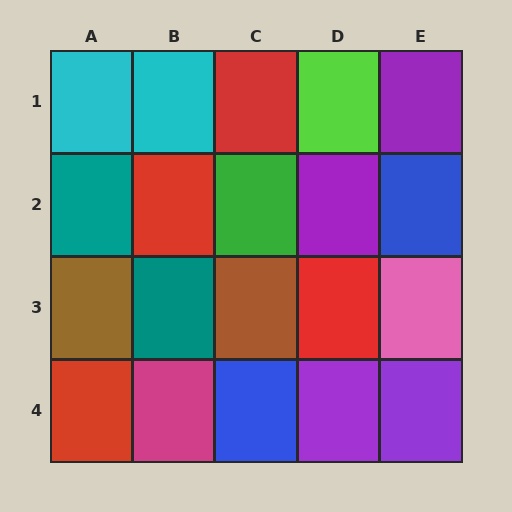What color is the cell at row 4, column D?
Purple.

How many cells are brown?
2 cells are brown.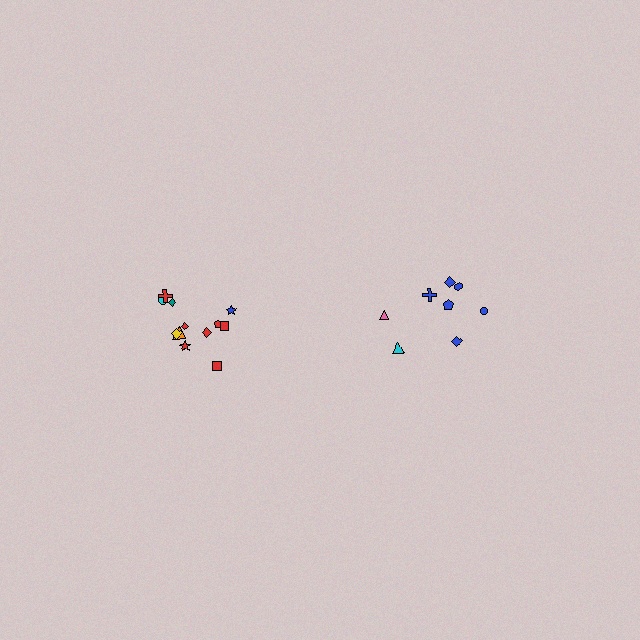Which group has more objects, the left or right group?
The left group.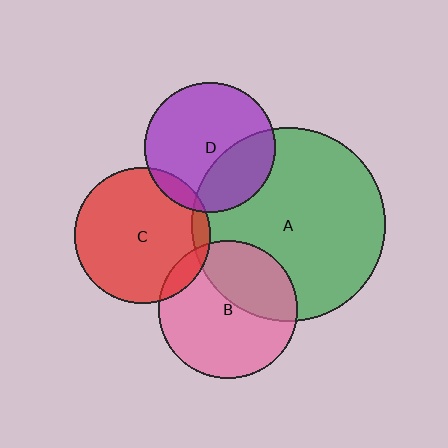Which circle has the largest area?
Circle A (green).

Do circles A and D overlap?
Yes.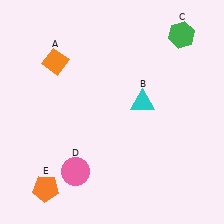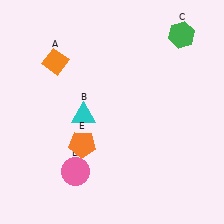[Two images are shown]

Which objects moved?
The objects that moved are: the cyan triangle (B), the orange pentagon (E).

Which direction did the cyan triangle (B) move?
The cyan triangle (B) moved left.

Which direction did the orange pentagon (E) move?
The orange pentagon (E) moved up.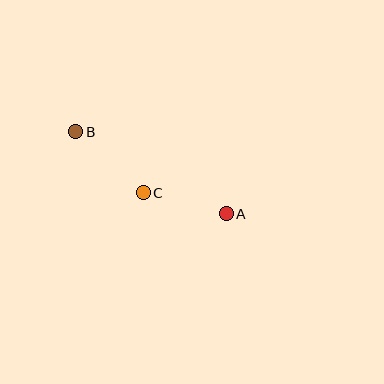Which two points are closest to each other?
Points A and C are closest to each other.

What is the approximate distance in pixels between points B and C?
The distance between B and C is approximately 91 pixels.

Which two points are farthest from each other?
Points A and B are farthest from each other.